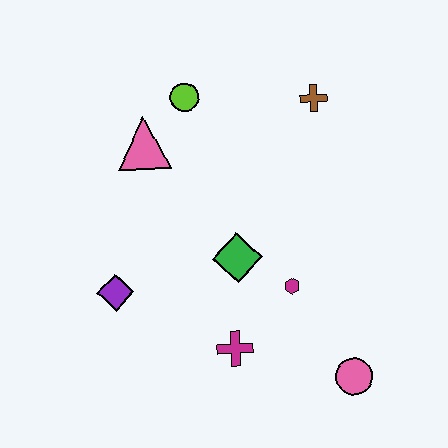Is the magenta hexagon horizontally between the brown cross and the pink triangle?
Yes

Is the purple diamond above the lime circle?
No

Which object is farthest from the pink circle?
The lime circle is farthest from the pink circle.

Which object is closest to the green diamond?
The magenta hexagon is closest to the green diamond.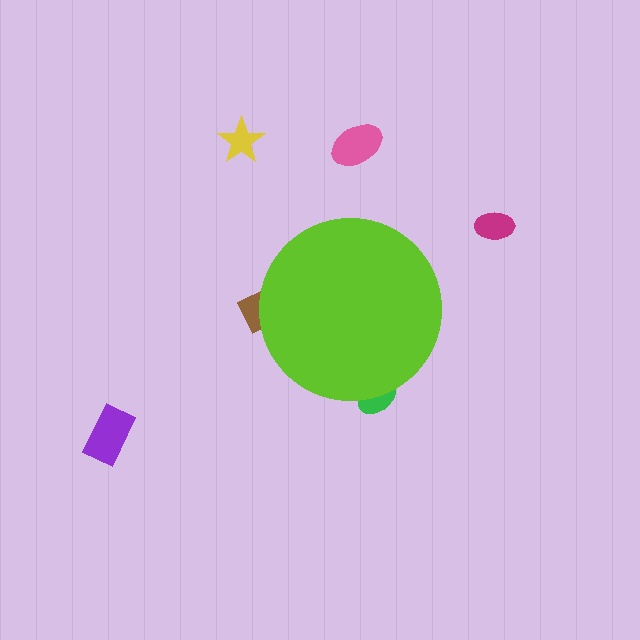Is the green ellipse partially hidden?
Yes, the green ellipse is partially hidden behind the lime circle.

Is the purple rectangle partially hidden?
No, the purple rectangle is fully visible.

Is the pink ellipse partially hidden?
No, the pink ellipse is fully visible.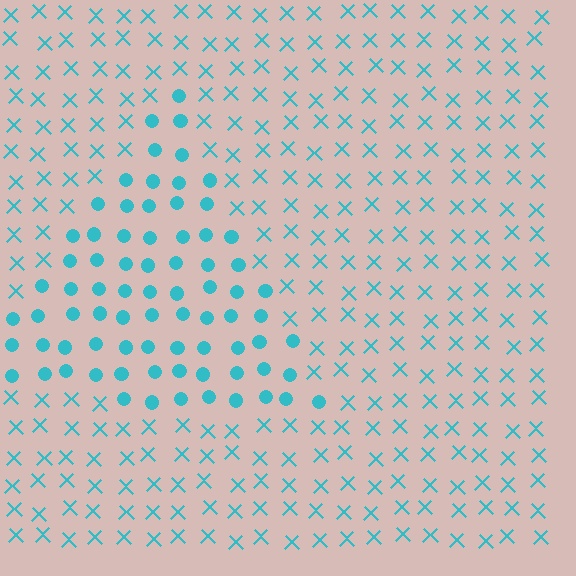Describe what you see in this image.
The image is filled with small cyan elements arranged in a uniform grid. A triangle-shaped region contains circles, while the surrounding area contains X marks. The boundary is defined purely by the change in element shape.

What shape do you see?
I see a triangle.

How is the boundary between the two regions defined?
The boundary is defined by a change in element shape: circles inside vs. X marks outside. All elements share the same color and spacing.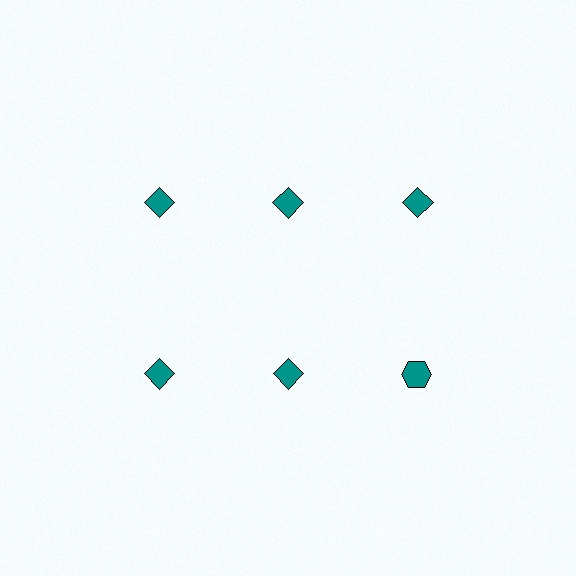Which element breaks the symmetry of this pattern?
The teal hexagon in the second row, center column breaks the symmetry. All other shapes are teal diamonds.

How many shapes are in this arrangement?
There are 6 shapes arranged in a grid pattern.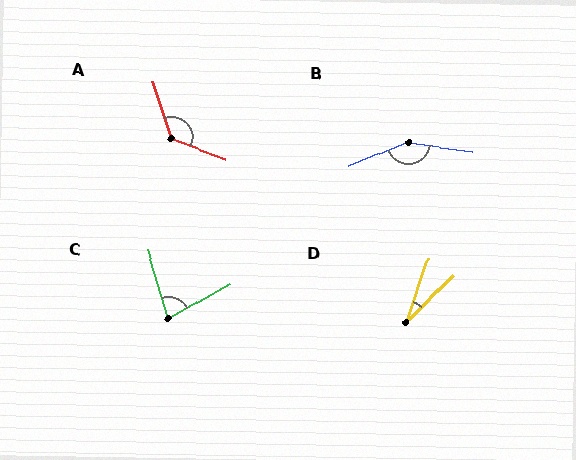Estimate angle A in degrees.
Approximately 128 degrees.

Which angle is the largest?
B, at approximately 150 degrees.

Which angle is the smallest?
D, at approximately 26 degrees.